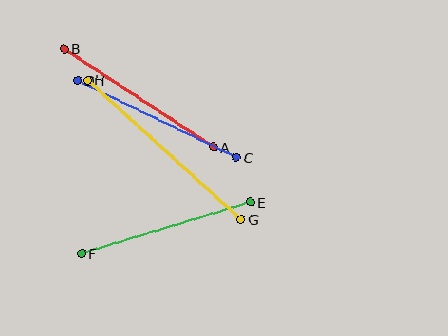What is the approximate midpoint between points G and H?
The midpoint is at approximately (164, 150) pixels.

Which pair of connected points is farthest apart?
Points G and H are farthest apart.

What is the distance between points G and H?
The distance is approximately 207 pixels.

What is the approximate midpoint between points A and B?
The midpoint is at approximately (139, 98) pixels.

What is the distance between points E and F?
The distance is approximately 177 pixels.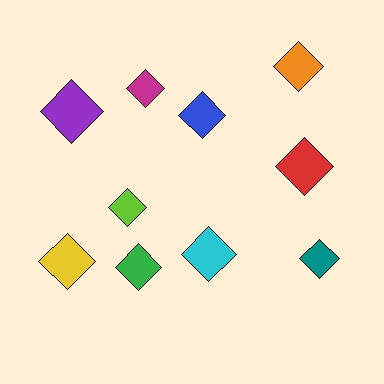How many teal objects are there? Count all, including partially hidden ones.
There is 1 teal object.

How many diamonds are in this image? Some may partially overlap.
There are 10 diamonds.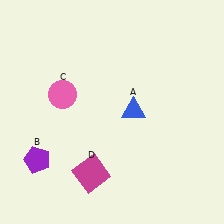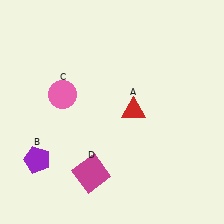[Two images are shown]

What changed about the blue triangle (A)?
In Image 1, A is blue. In Image 2, it changed to red.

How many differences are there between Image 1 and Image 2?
There is 1 difference between the two images.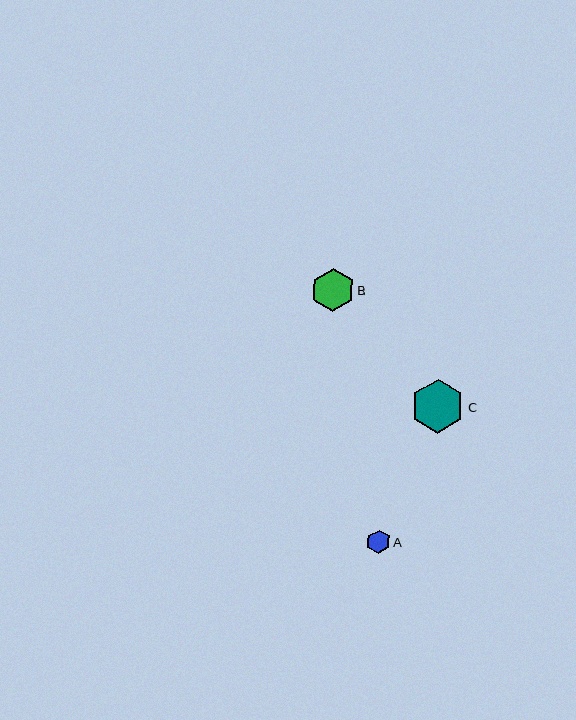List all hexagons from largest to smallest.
From largest to smallest: C, B, A.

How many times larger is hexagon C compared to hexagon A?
Hexagon C is approximately 2.3 times the size of hexagon A.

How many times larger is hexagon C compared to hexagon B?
Hexagon C is approximately 1.3 times the size of hexagon B.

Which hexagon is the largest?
Hexagon C is the largest with a size of approximately 54 pixels.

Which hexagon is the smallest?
Hexagon A is the smallest with a size of approximately 23 pixels.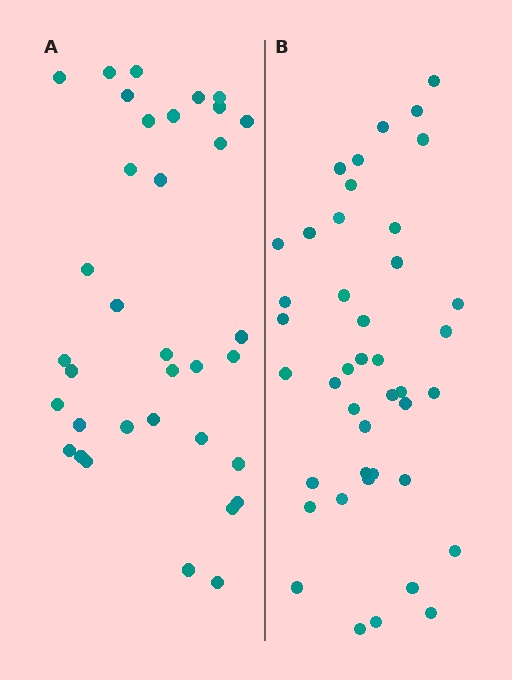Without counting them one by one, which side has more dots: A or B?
Region B (the right region) has more dots.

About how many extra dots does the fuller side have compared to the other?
Region B has roughly 8 or so more dots than region A.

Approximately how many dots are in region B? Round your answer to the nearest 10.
About 40 dots. (The exact count is 42, which rounds to 40.)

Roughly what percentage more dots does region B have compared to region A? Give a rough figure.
About 20% more.